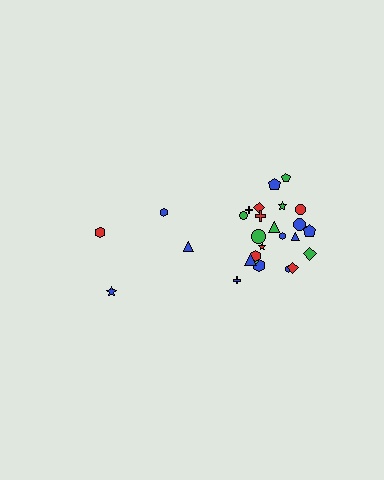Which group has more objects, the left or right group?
The right group.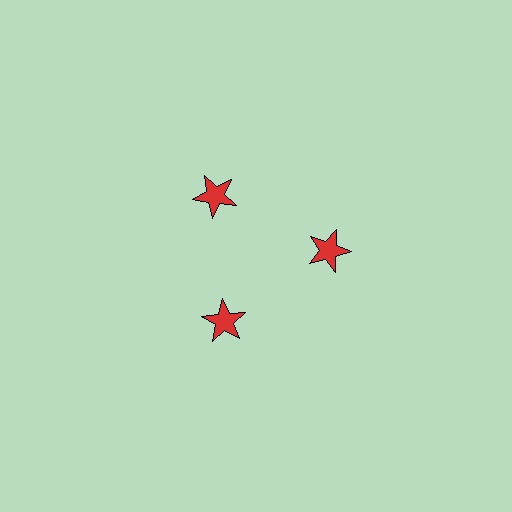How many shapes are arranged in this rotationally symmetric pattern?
There are 3 shapes, arranged in 3 groups of 1.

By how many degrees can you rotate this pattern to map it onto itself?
The pattern maps onto itself every 120 degrees of rotation.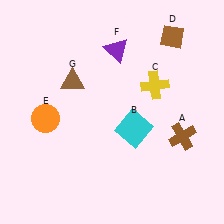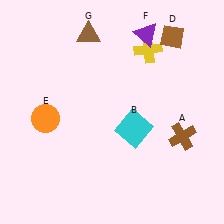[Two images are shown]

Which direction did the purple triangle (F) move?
The purple triangle (F) moved right.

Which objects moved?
The objects that moved are: the yellow cross (C), the purple triangle (F), the brown triangle (G).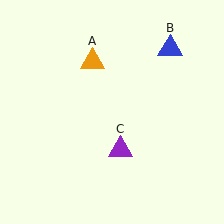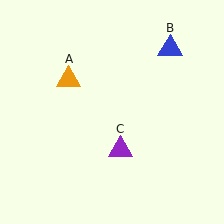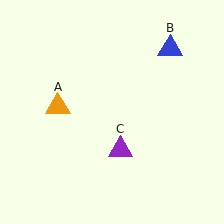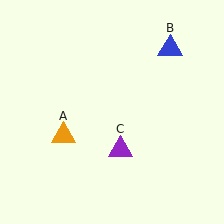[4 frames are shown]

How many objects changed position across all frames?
1 object changed position: orange triangle (object A).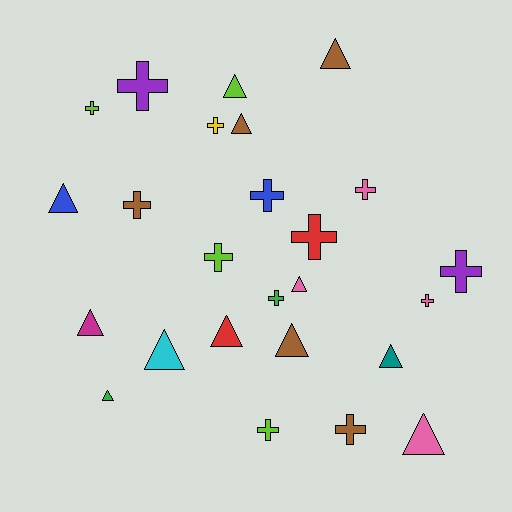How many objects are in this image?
There are 25 objects.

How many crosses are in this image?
There are 13 crosses.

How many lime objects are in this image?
There are 4 lime objects.